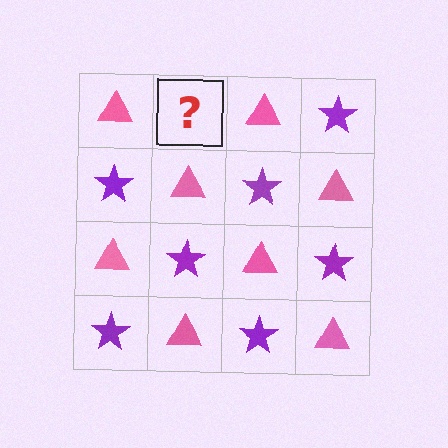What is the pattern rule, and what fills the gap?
The rule is that it alternates pink triangle and purple star in a checkerboard pattern. The gap should be filled with a purple star.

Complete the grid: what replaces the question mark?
The question mark should be replaced with a purple star.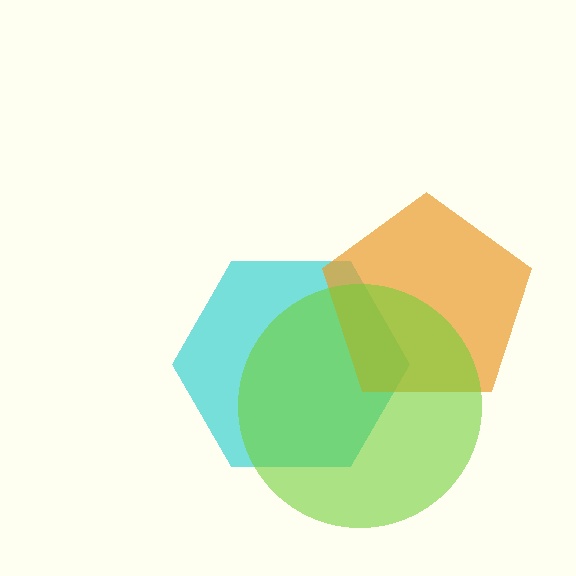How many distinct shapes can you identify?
There are 3 distinct shapes: a cyan hexagon, an orange pentagon, a lime circle.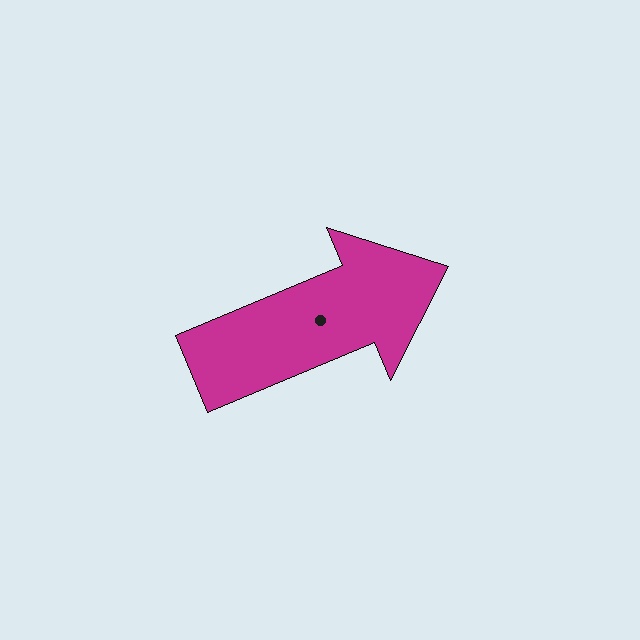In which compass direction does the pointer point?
Northeast.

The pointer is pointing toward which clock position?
Roughly 2 o'clock.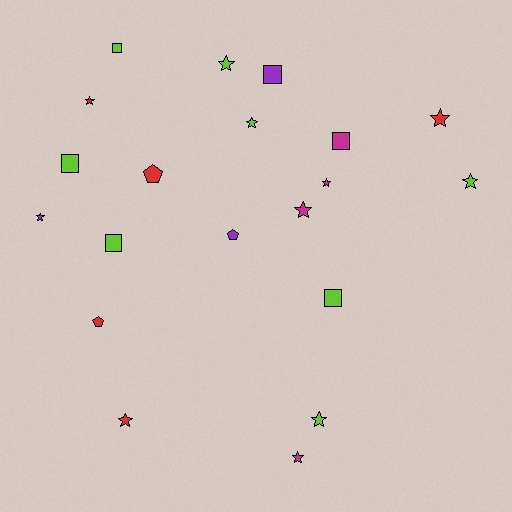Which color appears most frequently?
Lime, with 8 objects.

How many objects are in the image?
There are 20 objects.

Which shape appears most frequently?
Star, with 11 objects.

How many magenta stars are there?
There are 3 magenta stars.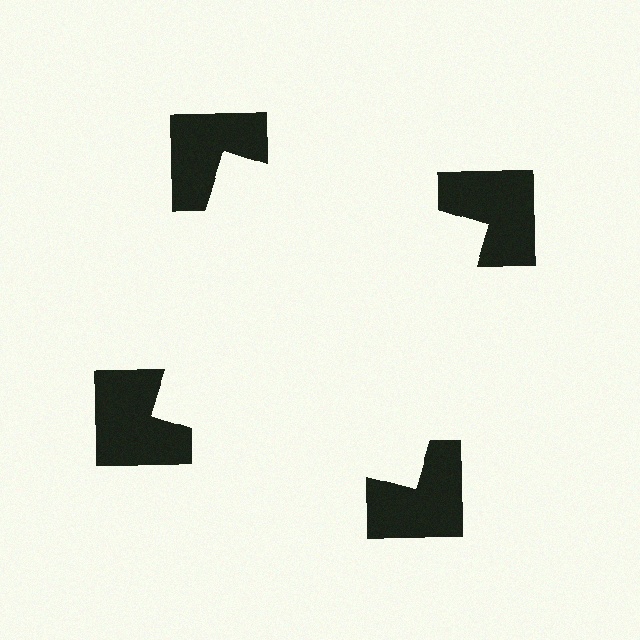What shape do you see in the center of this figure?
An illusory square — its edges are inferred from the aligned wedge cuts in the notched squares, not physically drawn.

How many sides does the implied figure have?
4 sides.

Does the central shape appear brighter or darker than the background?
It typically appears slightly brighter than the background, even though no actual brightness change is drawn.